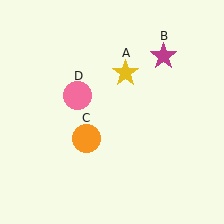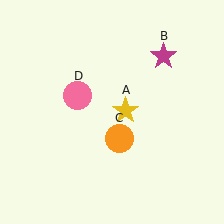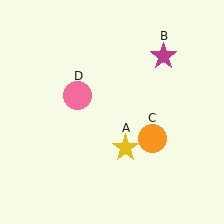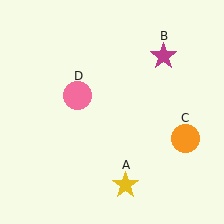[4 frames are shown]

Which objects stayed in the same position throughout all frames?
Magenta star (object B) and pink circle (object D) remained stationary.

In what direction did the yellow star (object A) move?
The yellow star (object A) moved down.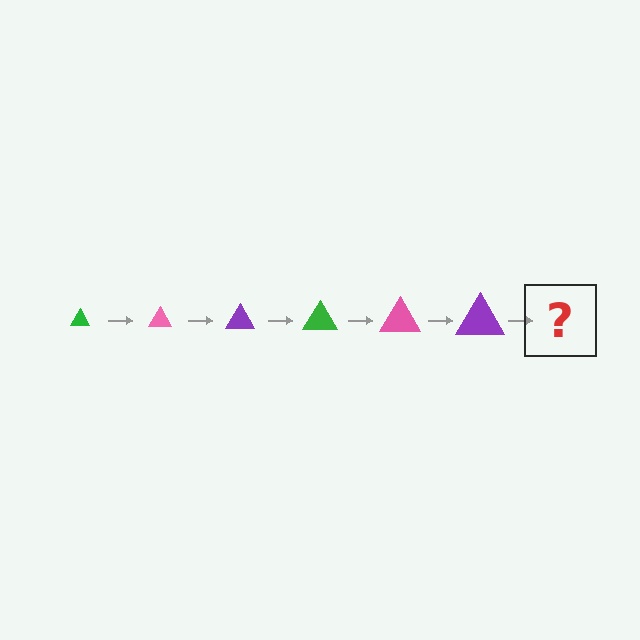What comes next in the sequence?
The next element should be a green triangle, larger than the previous one.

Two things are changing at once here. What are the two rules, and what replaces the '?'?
The two rules are that the triangle grows larger each step and the color cycles through green, pink, and purple. The '?' should be a green triangle, larger than the previous one.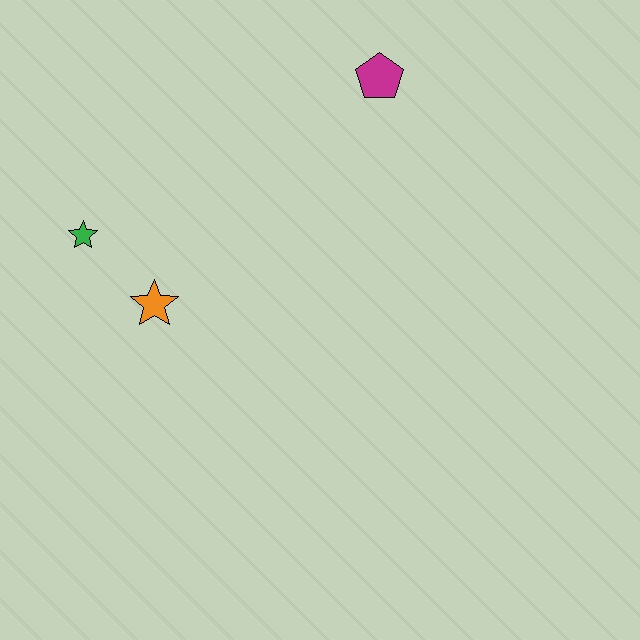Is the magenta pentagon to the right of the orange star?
Yes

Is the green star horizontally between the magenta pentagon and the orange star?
No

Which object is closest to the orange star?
The green star is closest to the orange star.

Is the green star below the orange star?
No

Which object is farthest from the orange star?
The magenta pentagon is farthest from the orange star.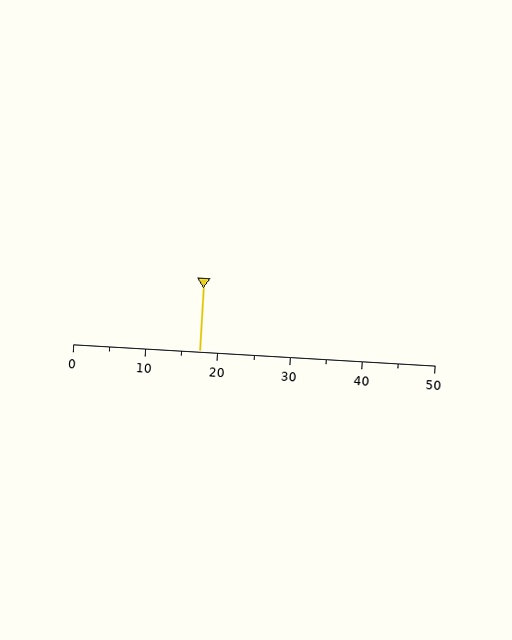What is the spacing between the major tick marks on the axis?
The major ticks are spaced 10 apart.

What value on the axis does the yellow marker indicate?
The marker indicates approximately 17.5.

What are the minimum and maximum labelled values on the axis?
The axis runs from 0 to 50.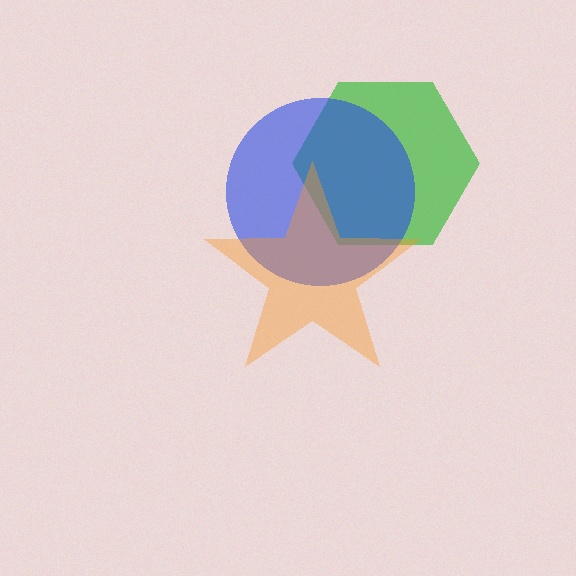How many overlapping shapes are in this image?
There are 3 overlapping shapes in the image.